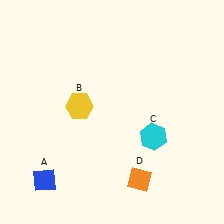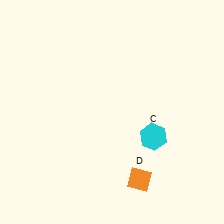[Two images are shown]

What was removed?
The blue diamond (A), the yellow hexagon (B) were removed in Image 2.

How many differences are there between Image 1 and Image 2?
There are 2 differences between the two images.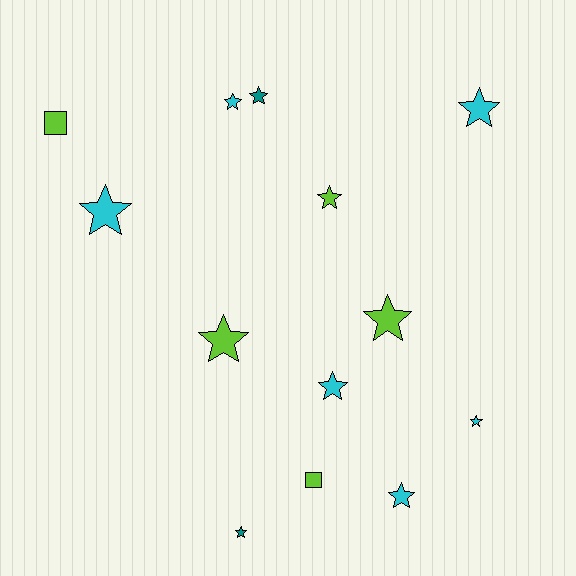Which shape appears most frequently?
Star, with 11 objects.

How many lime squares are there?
There are 2 lime squares.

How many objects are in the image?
There are 13 objects.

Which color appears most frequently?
Cyan, with 6 objects.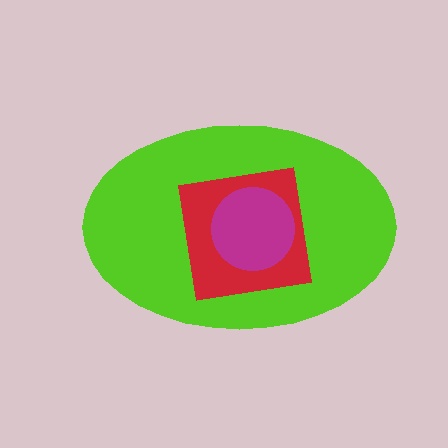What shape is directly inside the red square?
The magenta circle.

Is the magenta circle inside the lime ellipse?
Yes.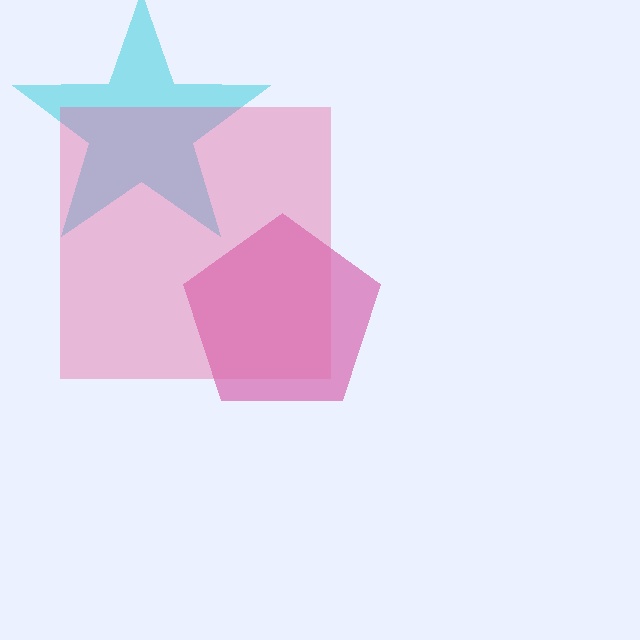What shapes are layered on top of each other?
The layered shapes are: a magenta pentagon, a cyan star, a pink square.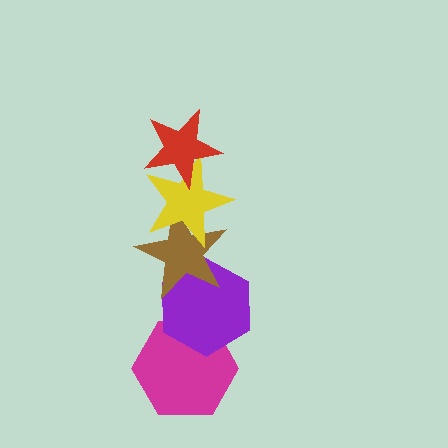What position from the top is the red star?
The red star is 1st from the top.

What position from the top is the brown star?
The brown star is 3rd from the top.